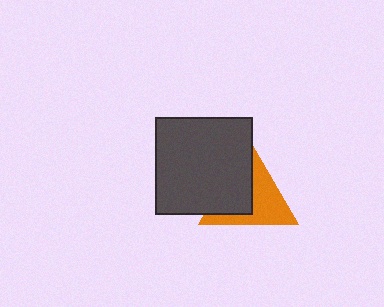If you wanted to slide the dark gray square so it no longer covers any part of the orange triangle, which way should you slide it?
Slide it left — that is the most direct way to separate the two shapes.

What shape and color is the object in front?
The object in front is a dark gray square.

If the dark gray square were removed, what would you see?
You would see the complete orange triangle.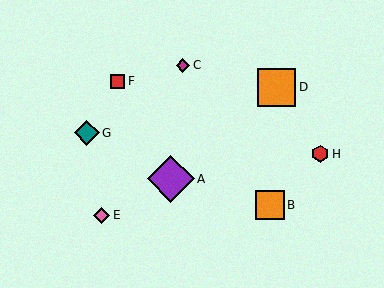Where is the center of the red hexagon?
The center of the red hexagon is at (320, 154).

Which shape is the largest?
The purple diamond (labeled A) is the largest.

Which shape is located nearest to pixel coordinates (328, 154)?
The red hexagon (labeled H) at (320, 154) is nearest to that location.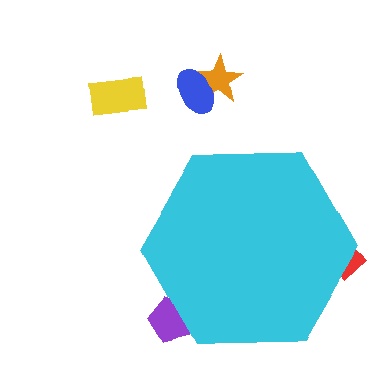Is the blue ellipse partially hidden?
No, the blue ellipse is fully visible.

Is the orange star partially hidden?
No, the orange star is fully visible.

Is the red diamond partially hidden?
Yes, the red diamond is partially hidden behind the cyan hexagon.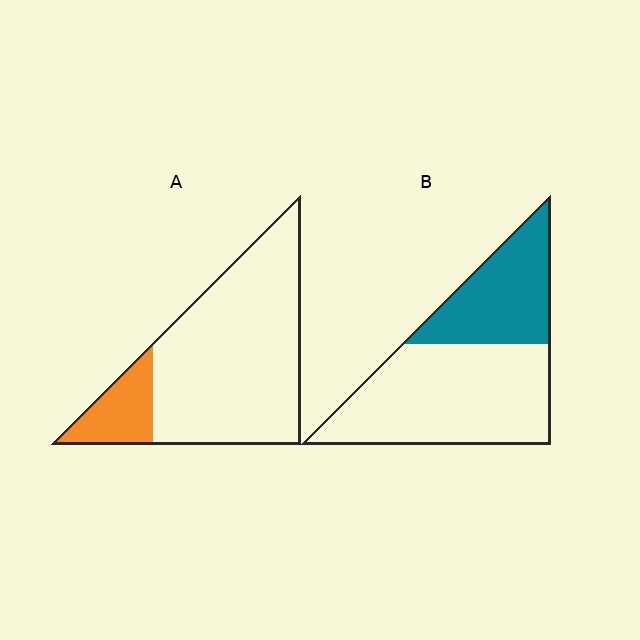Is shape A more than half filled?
No.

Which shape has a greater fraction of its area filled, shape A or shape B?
Shape B.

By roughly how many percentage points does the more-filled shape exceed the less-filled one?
By roughly 20 percentage points (B over A).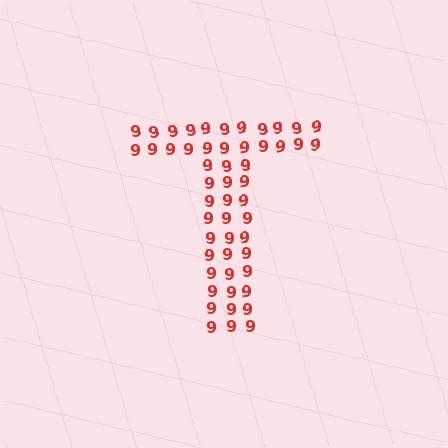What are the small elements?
The small elements are digit 9's.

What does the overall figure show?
The overall figure shows the letter T.